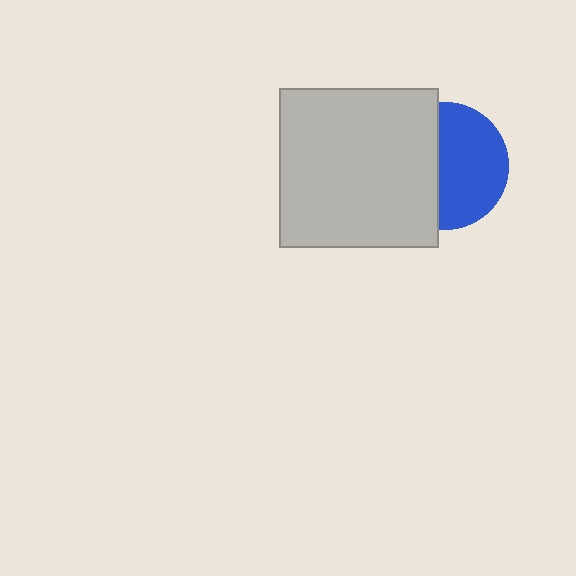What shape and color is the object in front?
The object in front is a light gray square.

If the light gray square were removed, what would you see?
You would see the complete blue circle.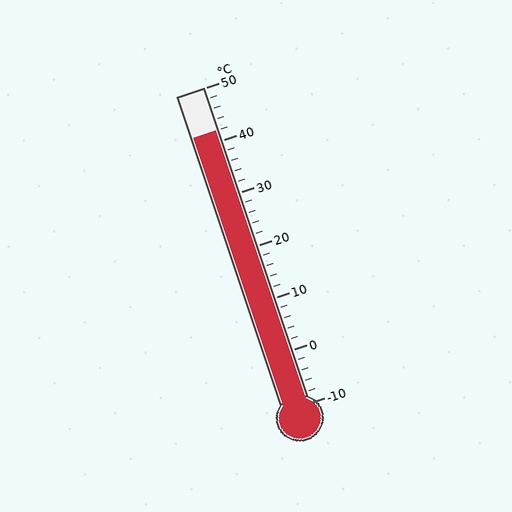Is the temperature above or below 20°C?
The temperature is above 20°C.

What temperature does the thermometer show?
The thermometer shows approximately 42°C.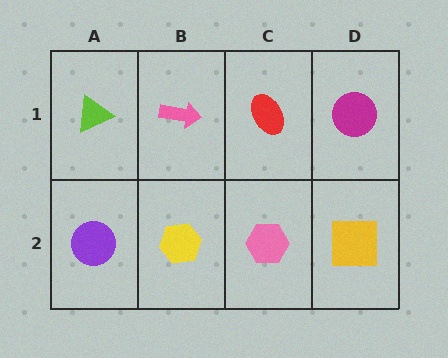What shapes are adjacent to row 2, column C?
A red ellipse (row 1, column C), a yellow hexagon (row 2, column B), a yellow square (row 2, column D).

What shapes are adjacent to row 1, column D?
A yellow square (row 2, column D), a red ellipse (row 1, column C).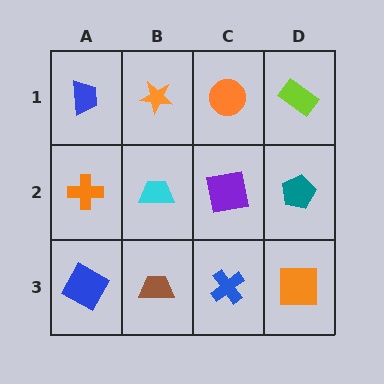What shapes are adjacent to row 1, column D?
A teal pentagon (row 2, column D), an orange circle (row 1, column C).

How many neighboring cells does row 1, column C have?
3.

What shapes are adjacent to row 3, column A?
An orange cross (row 2, column A), a brown trapezoid (row 3, column B).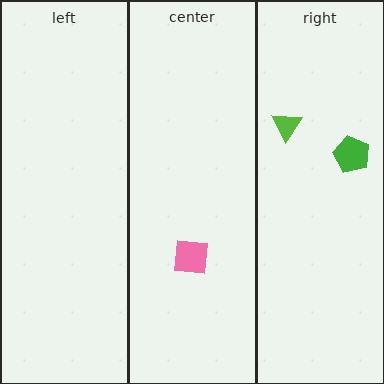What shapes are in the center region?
The pink square.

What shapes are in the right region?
The lime triangle, the green pentagon.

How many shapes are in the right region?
2.